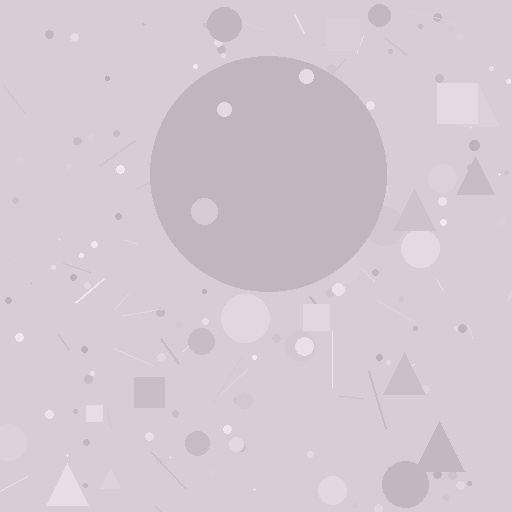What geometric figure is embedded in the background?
A circle is embedded in the background.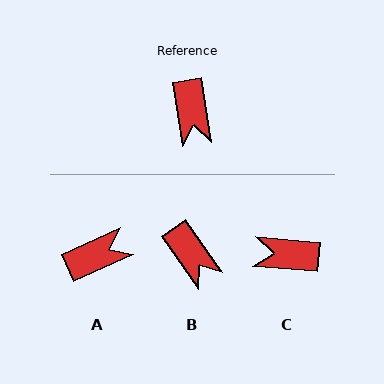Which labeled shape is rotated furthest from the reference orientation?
A, about 106 degrees away.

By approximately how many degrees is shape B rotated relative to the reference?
Approximately 27 degrees counter-clockwise.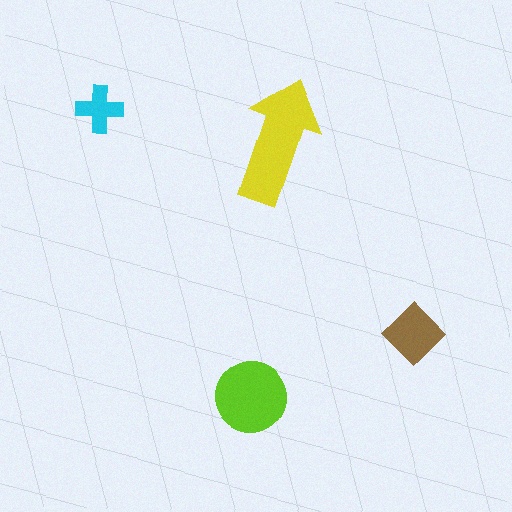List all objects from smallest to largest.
The cyan cross, the brown diamond, the lime circle, the yellow arrow.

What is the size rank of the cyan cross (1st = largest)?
4th.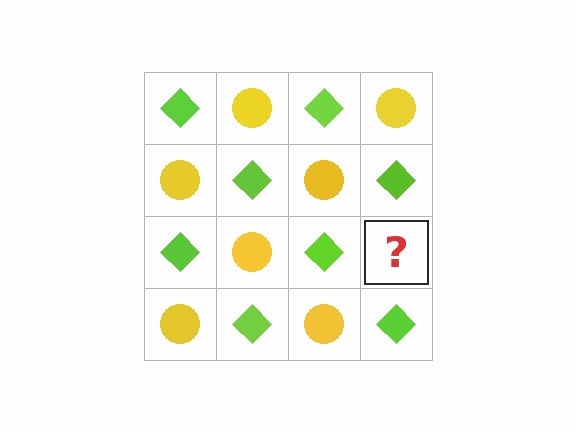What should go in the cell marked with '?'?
The missing cell should contain a yellow circle.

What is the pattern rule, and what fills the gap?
The rule is that it alternates lime diamond and yellow circle in a checkerboard pattern. The gap should be filled with a yellow circle.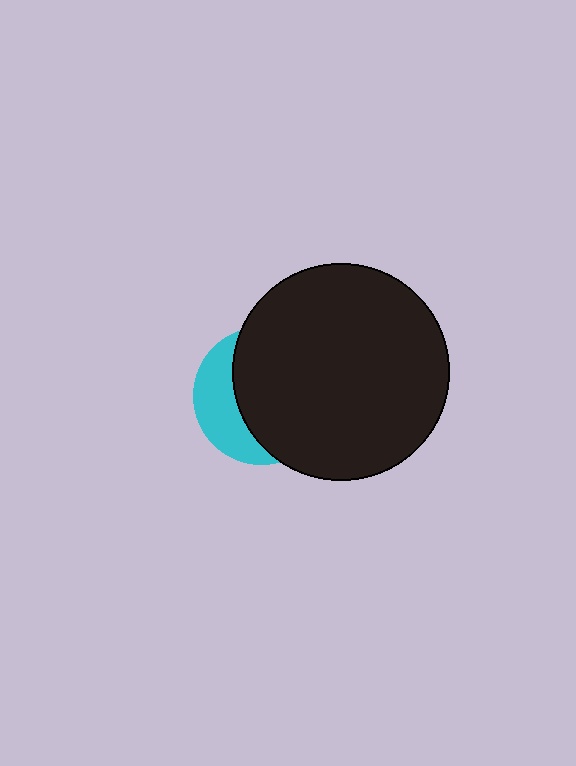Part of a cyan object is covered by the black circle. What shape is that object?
It is a circle.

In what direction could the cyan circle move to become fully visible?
The cyan circle could move left. That would shift it out from behind the black circle entirely.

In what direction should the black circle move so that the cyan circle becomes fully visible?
The black circle should move right. That is the shortest direction to clear the overlap and leave the cyan circle fully visible.